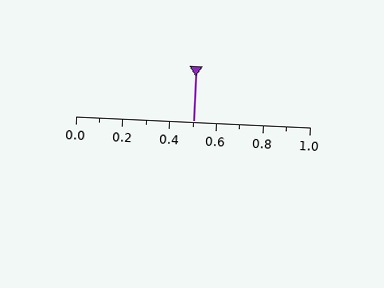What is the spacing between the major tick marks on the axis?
The major ticks are spaced 0.2 apart.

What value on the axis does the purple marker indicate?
The marker indicates approximately 0.5.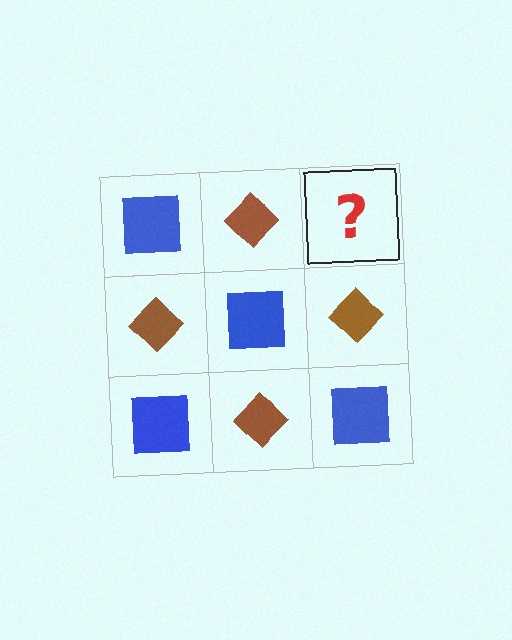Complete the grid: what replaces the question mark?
The question mark should be replaced with a blue square.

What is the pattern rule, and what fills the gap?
The rule is that it alternates blue square and brown diamond in a checkerboard pattern. The gap should be filled with a blue square.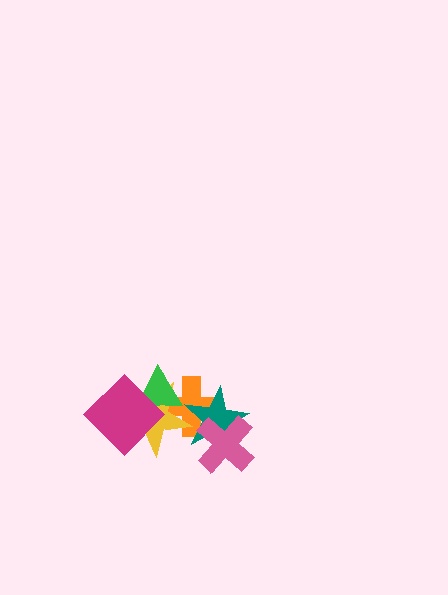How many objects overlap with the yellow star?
4 objects overlap with the yellow star.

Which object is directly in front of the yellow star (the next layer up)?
The green triangle is directly in front of the yellow star.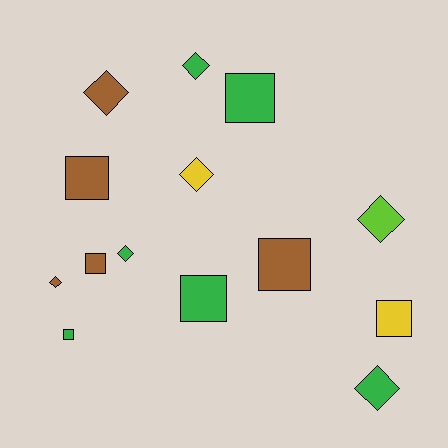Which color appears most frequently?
Green, with 6 objects.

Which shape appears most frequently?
Square, with 7 objects.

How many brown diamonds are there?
There are 2 brown diamonds.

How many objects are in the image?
There are 14 objects.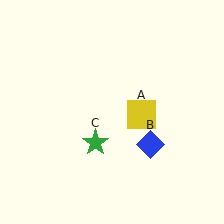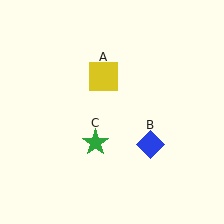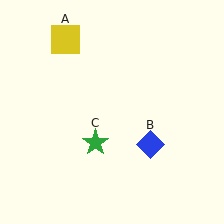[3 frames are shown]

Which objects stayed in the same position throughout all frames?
Blue diamond (object B) and green star (object C) remained stationary.